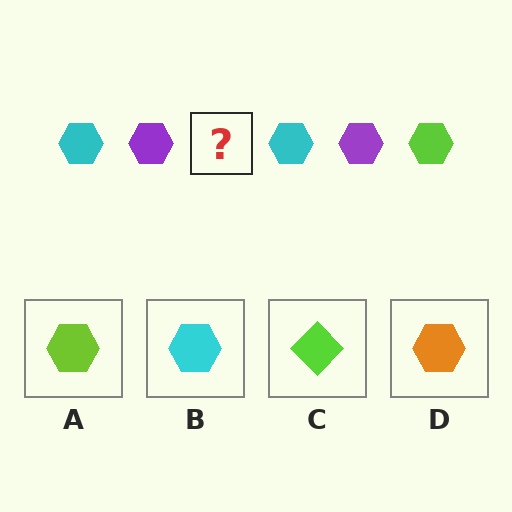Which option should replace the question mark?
Option A.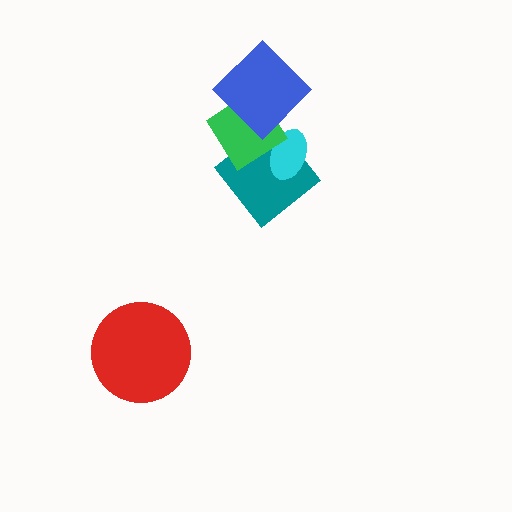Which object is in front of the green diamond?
The blue diamond is in front of the green diamond.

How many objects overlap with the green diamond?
3 objects overlap with the green diamond.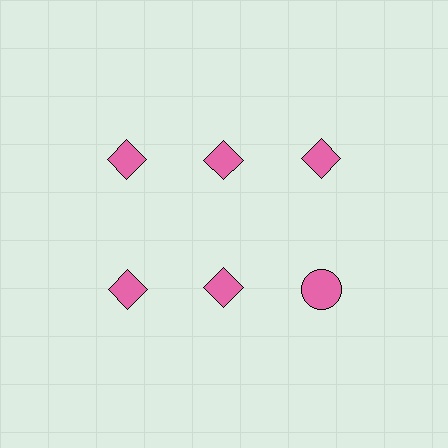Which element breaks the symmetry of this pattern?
The pink circle in the second row, center column breaks the symmetry. All other shapes are pink diamonds.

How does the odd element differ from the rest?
It has a different shape: circle instead of diamond.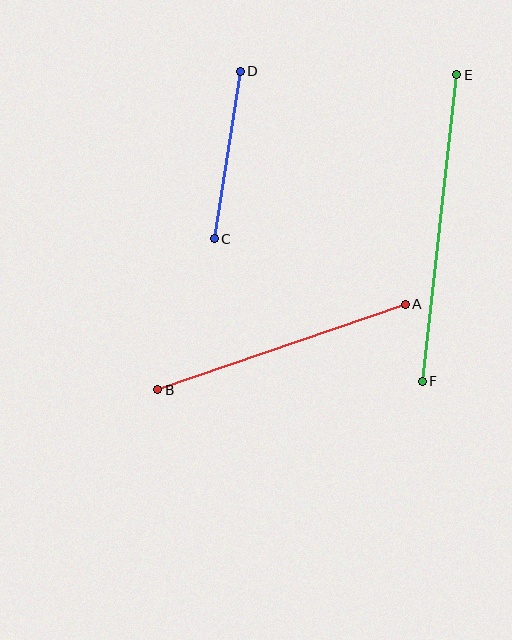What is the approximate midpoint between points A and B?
The midpoint is at approximately (282, 347) pixels.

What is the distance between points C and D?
The distance is approximately 169 pixels.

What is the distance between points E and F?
The distance is approximately 309 pixels.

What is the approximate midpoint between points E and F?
The midpoint is at approximately (439, 228) pixels.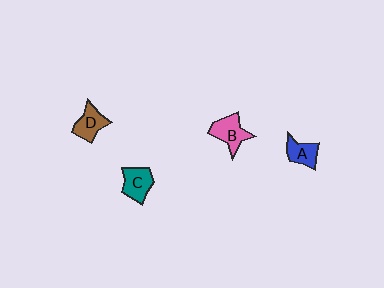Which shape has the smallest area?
Shape A (blue).